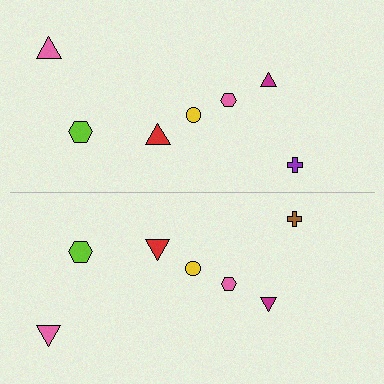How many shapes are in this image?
There are 14 shapes in this image.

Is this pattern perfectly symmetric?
No, the pattern is not perfectly symmetric. The brown cross on the bottom side breaks the symmetry — its mirror counterpart is purple.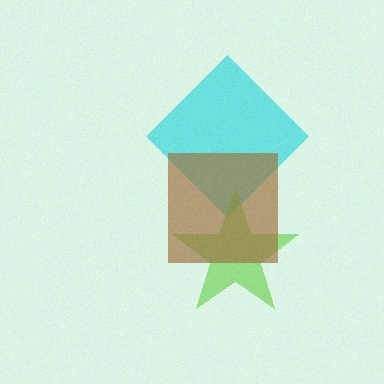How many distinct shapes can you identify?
There are 3 distinct shapes: a cyan diamond, a lime star, a brown square.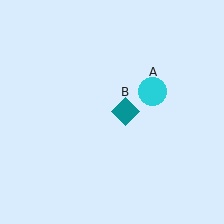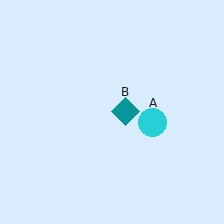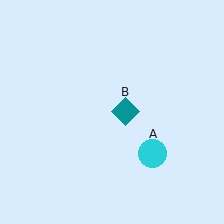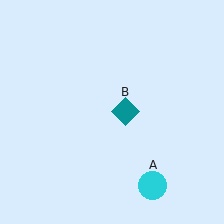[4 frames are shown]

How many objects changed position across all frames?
1 object changed position: cyan circle (object A).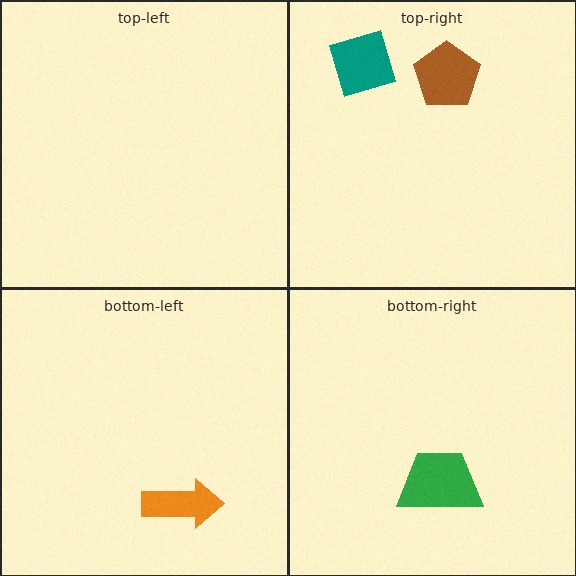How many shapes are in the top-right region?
2.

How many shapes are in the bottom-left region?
1.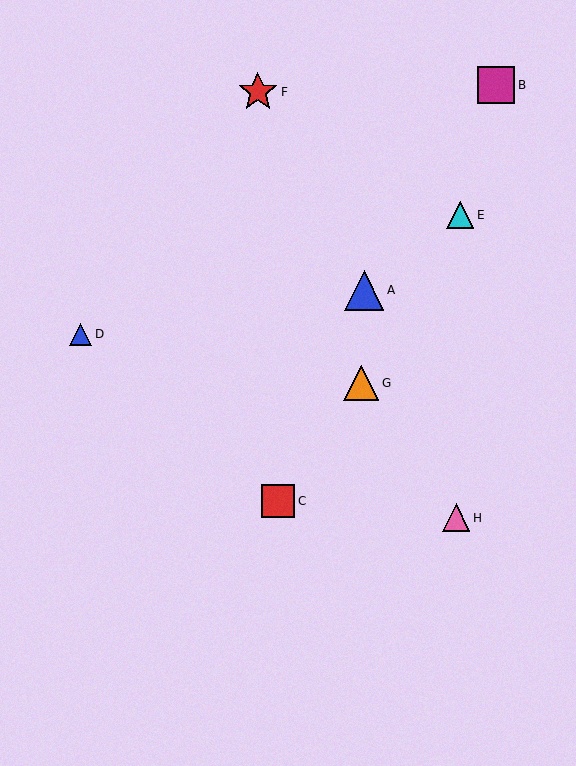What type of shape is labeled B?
Shape B is a magenta square.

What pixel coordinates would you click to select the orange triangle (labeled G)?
Click at (361, 383) to select the orange triangle G.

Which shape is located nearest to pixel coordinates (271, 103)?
The red star (labeled F) at (258, 92) is nearest to that location.